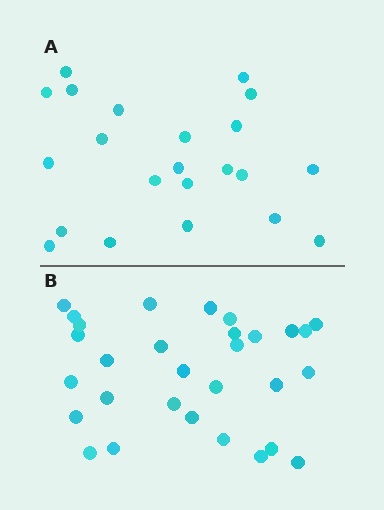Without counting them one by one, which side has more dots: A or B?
Region B (the bottom region) has more dots.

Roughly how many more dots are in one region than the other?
Region B has roughly 8 or so more dots than region A.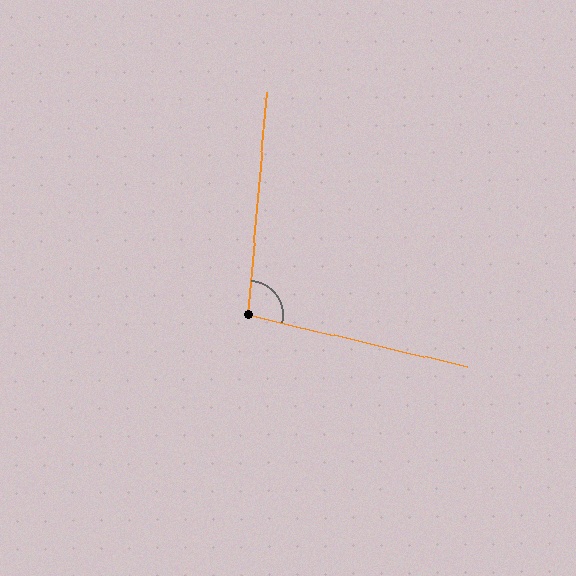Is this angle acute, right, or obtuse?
It is obtuse.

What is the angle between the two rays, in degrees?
Approximately 99 degrees.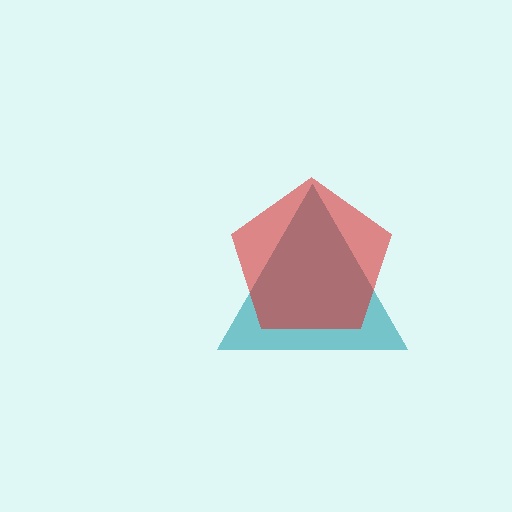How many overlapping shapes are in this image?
There are 2 overlapping shapes in the image.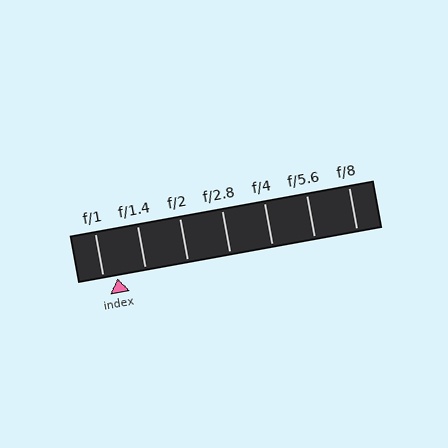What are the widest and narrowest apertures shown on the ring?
The widest aperture shown is f/1 and the narrowest is f/8.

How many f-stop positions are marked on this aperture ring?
There are 7 f-stop positions marked.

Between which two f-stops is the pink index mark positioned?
The index mark is between f/1 and f/1.4.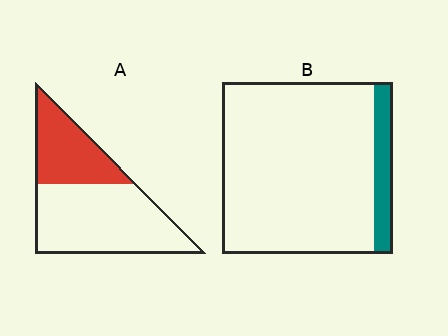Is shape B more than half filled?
No.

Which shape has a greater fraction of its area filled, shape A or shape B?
Shape A.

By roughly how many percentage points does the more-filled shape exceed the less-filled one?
By roughly 25 percentage points (A over B).